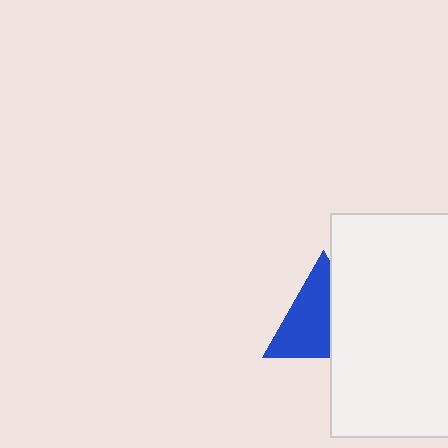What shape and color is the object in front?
The object in front is a white rectangle.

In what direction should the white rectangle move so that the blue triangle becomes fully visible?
The white rectangle should move right. That is the shortest direction to clear the overlap and leave the blue triangle fully visible.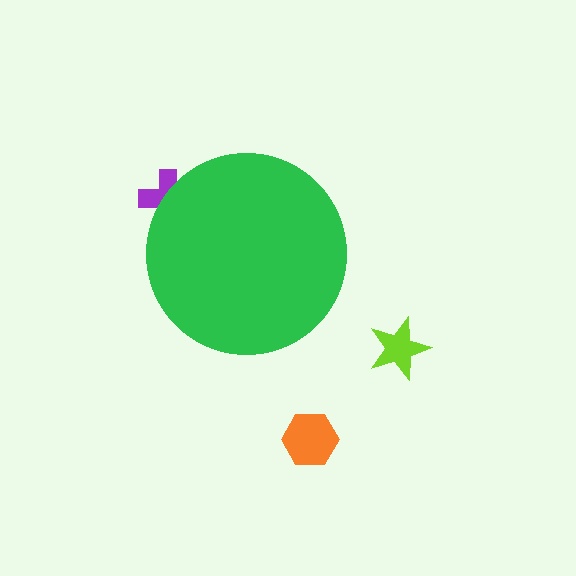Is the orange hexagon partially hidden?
No, the orange hexagon is fully visible.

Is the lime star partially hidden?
No, the lime star is fully visible.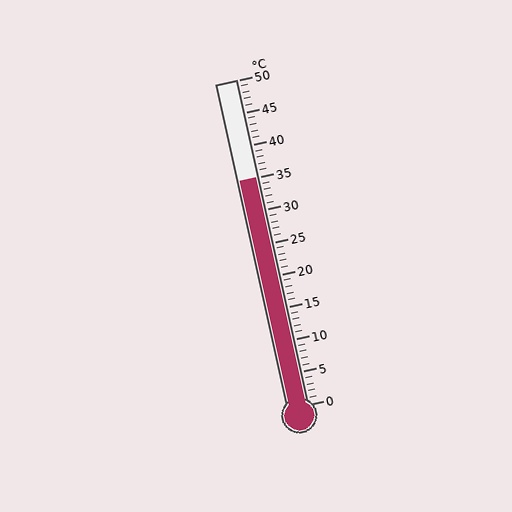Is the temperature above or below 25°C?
The temperature is above 25°C.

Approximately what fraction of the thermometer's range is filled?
The thermometer is filled to approximately 70% of its range.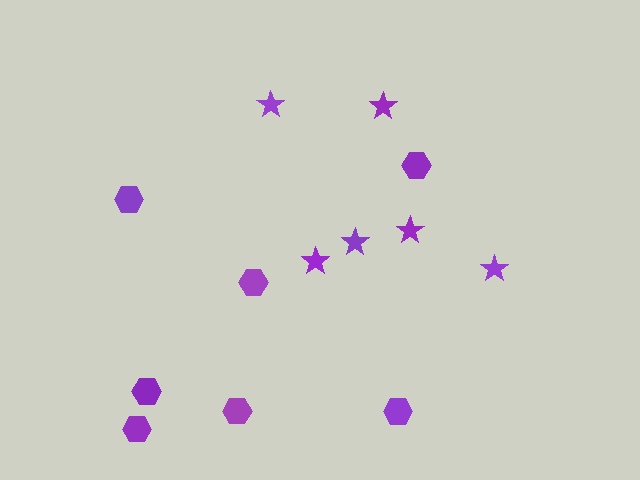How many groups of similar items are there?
There are 2 groups: one group of hexagons (7) and one group of stars (6).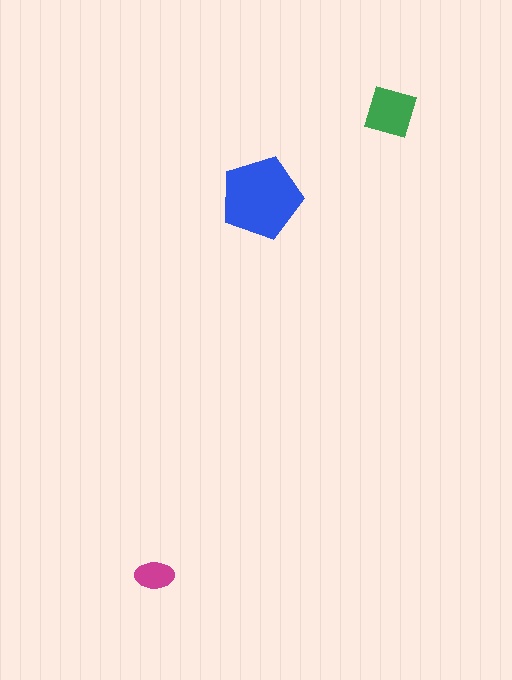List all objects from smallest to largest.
The magenta ellipse, the green square, the blue pentagon.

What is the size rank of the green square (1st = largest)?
2nd.